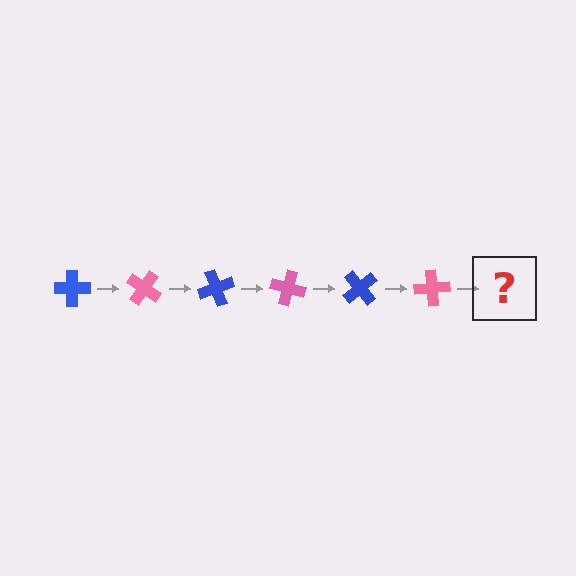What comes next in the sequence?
The next element should be a blue cross, rotated 210 degrees from the start.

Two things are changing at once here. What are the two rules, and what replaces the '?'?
The two rules are that it rotates 35 degrees each step and the color cycles through blue and pink. The '?' should be a blue cross, rotated 210 degrees from the start.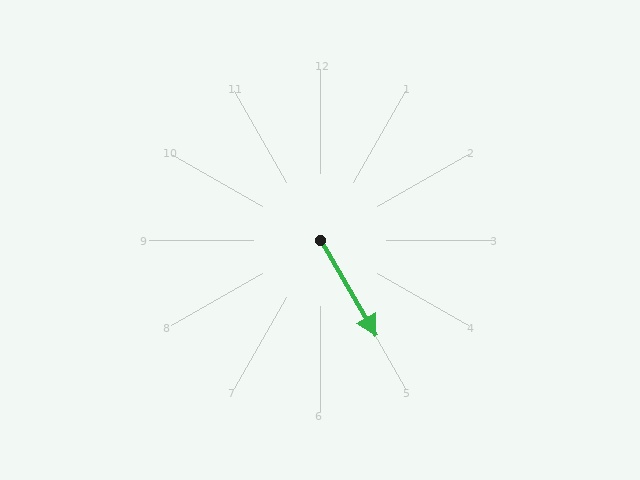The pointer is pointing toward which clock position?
Roughly 5 o'clock.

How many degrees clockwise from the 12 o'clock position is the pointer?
Approximately 150 degrees.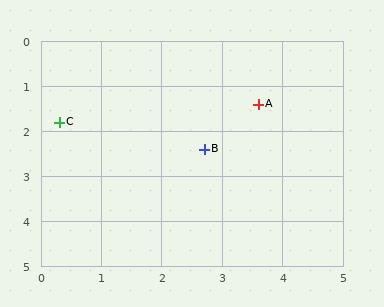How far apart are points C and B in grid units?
Points C and B are about 2.5 grid units apart.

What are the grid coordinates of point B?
Point B is at approximately (2.7, 2.4).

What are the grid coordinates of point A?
Point A is at approximately (3.6, 1.4).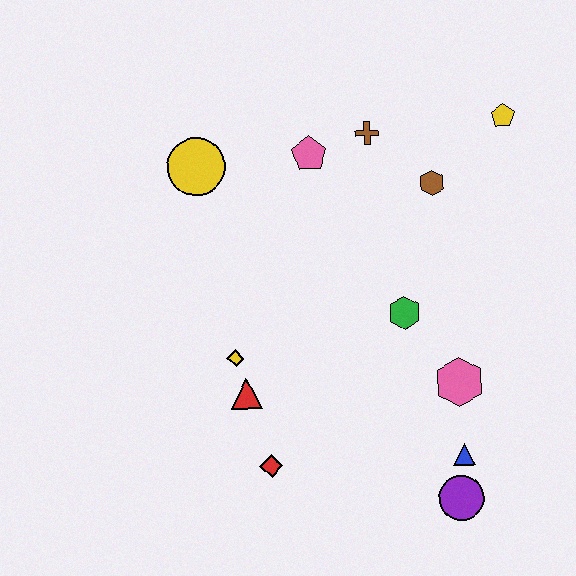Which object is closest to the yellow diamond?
The red triangle is closest to the yellow diamond.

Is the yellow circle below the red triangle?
No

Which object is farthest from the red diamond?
The yellow pentagon is farthest from the red diamond.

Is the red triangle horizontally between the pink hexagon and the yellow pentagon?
No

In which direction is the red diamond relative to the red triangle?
The red diamond is below the red triangle.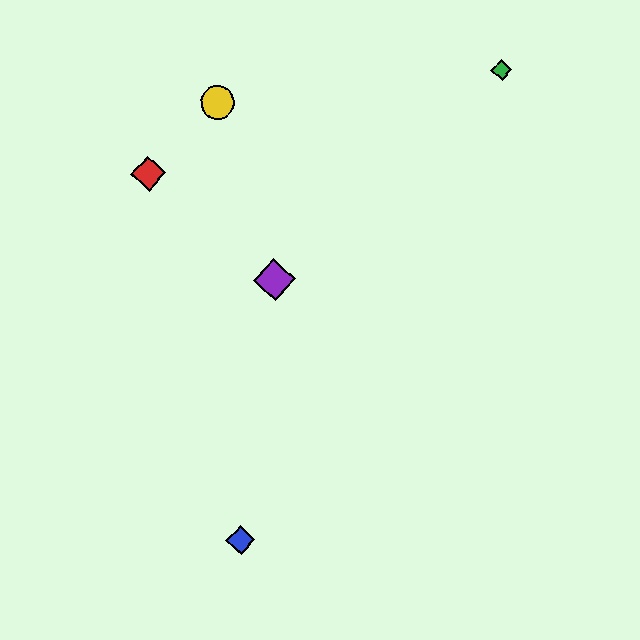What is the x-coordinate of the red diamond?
The red diamond is at x≈148.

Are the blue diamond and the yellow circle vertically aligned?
Yes, both are at x≈240.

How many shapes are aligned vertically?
2 shapes (the blue diamond, the yellow circle) are aligned vertically.